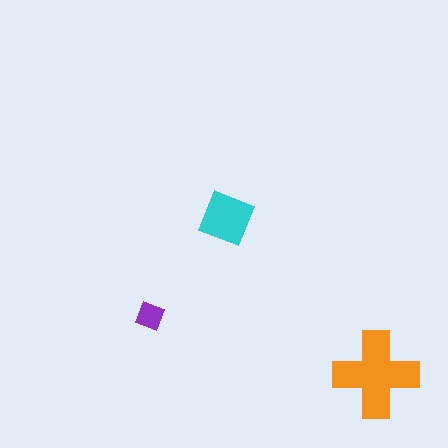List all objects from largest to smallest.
The orange cross, the cyan square, the purple diamond.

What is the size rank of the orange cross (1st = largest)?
1st.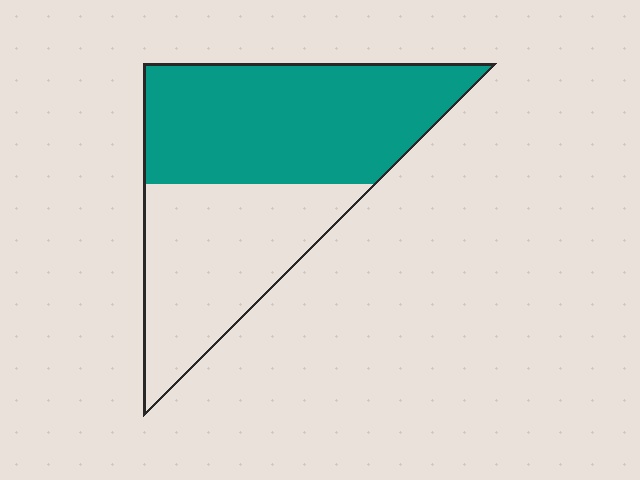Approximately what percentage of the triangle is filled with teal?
Approximately 55%.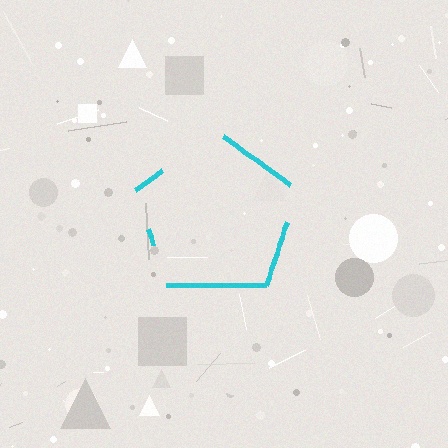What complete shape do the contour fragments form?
The contour fragments form a pentagon.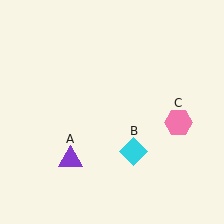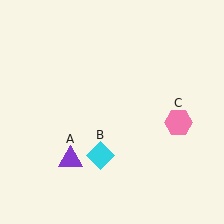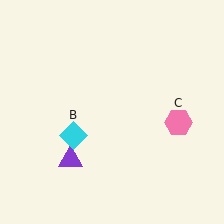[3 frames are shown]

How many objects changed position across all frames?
1 object changed position: cyan diamond (object B).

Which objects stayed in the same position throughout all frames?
Purple triangle (object A) and pink hexagon (object C) remained stationary.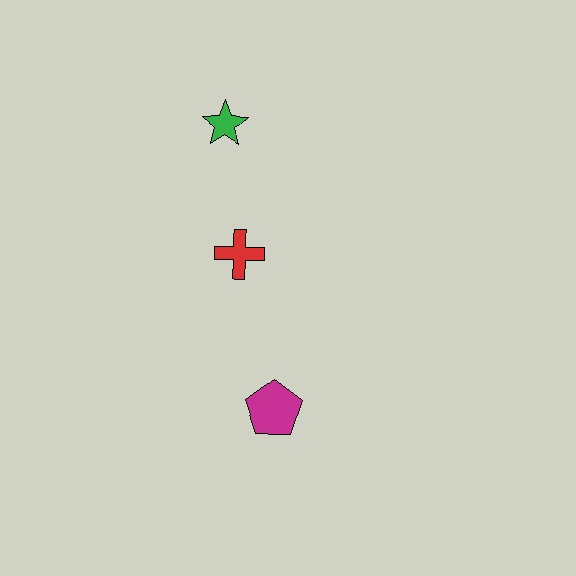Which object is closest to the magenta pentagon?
The red cross is closest to the magenta pentagon.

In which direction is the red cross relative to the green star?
The red cross is below the green star.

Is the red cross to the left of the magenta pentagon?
Yes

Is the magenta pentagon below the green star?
Yes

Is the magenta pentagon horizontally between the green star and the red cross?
No